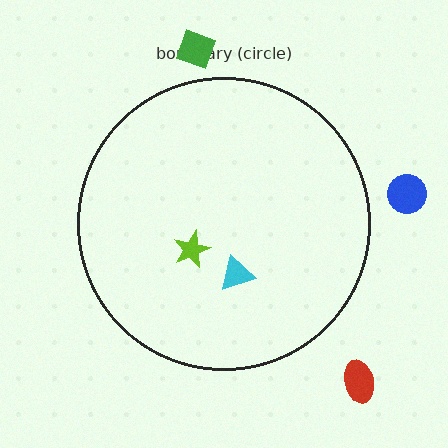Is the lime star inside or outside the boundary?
Inside.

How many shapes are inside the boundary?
2 inside, 3 outside.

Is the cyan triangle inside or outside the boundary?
Inside.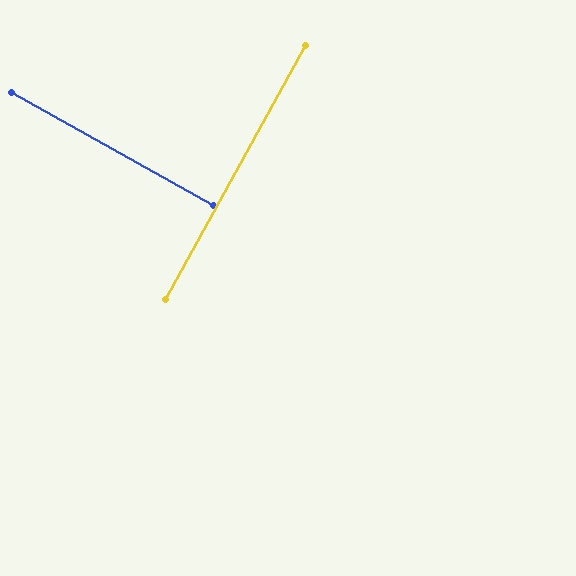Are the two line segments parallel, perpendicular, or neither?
Perpendicular — they meet at approximately 90°.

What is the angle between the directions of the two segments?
Approximately 90 degrees.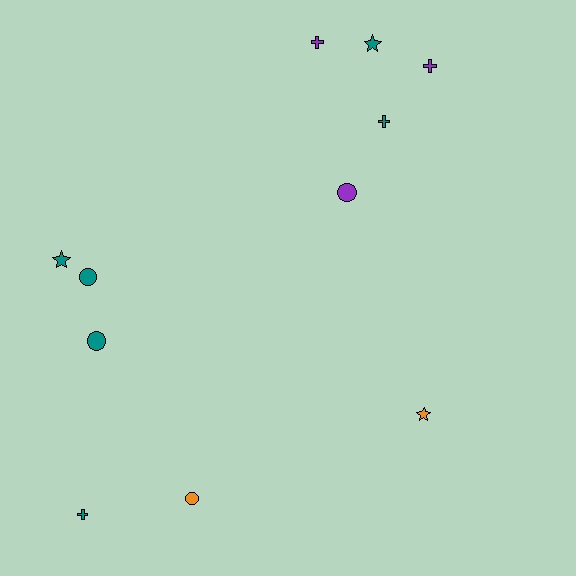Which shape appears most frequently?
Circle, with 4 objects.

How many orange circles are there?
There is 1 orange circle.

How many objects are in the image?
There are 11 objects.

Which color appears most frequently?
Teal, with 6 objects.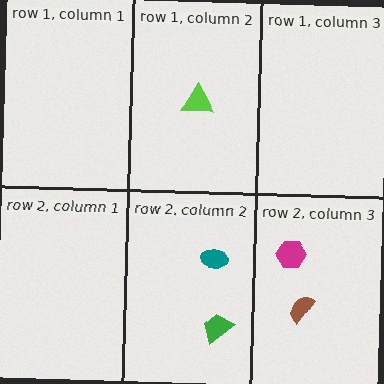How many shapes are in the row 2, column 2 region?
2.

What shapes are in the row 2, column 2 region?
The green trapezoid, the teal ellipse.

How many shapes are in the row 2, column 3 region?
2.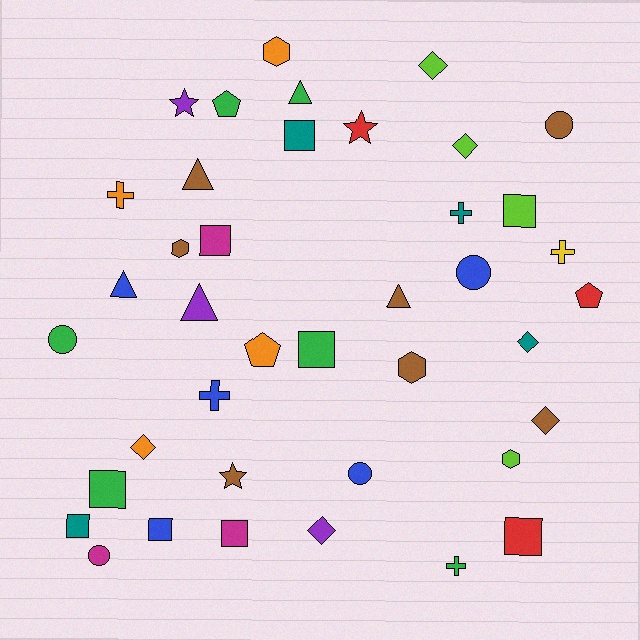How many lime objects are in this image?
There are 4 lime objects.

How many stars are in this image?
There are 3 stars.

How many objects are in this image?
There are 40 objects.